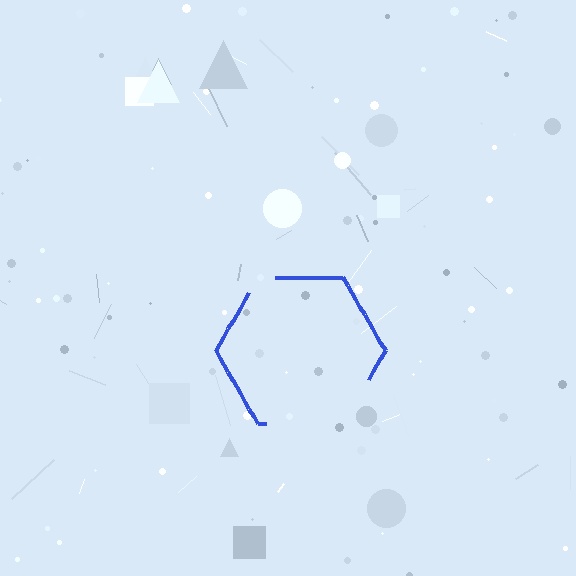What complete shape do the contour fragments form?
The contour fragments form a hexagon.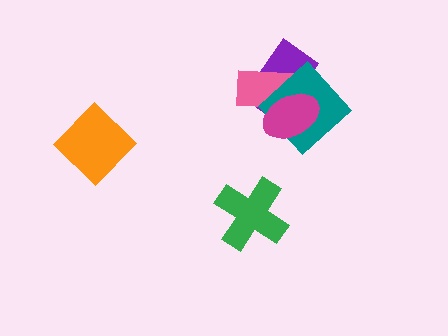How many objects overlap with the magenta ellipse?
3 objects overlap with the magenta ellipse.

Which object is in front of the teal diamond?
The magenta ellipse is in front of the teal diamond.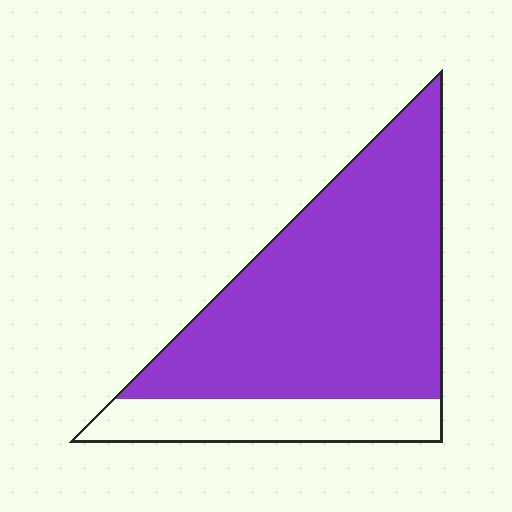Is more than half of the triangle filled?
Yes.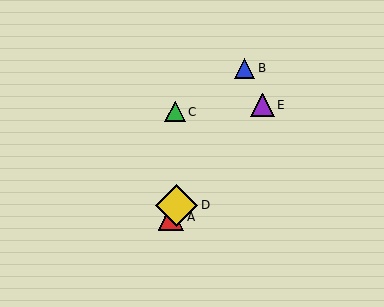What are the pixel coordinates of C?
Object C is at (175, 112).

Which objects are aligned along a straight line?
Objects A, B, D are aligned along a straight line.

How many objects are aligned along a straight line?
3 objects (A, B, D) are aligned along a straight line.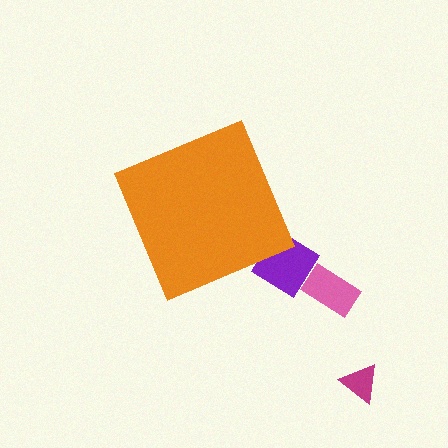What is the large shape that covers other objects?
An orange diamond.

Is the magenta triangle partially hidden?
No, the magenta triangle is fully visible.